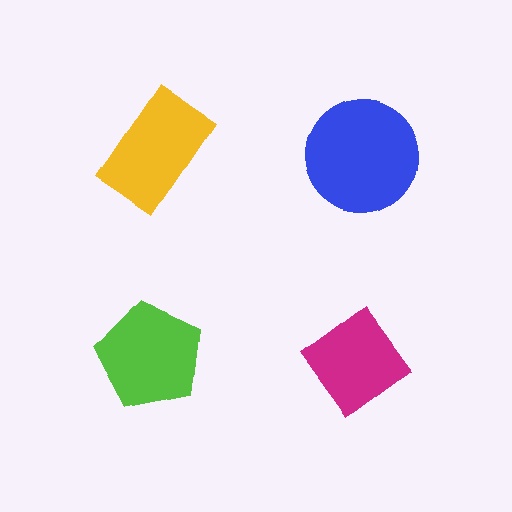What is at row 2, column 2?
A magenta diamond.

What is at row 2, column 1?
A lime pentagon.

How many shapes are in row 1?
2 shapes.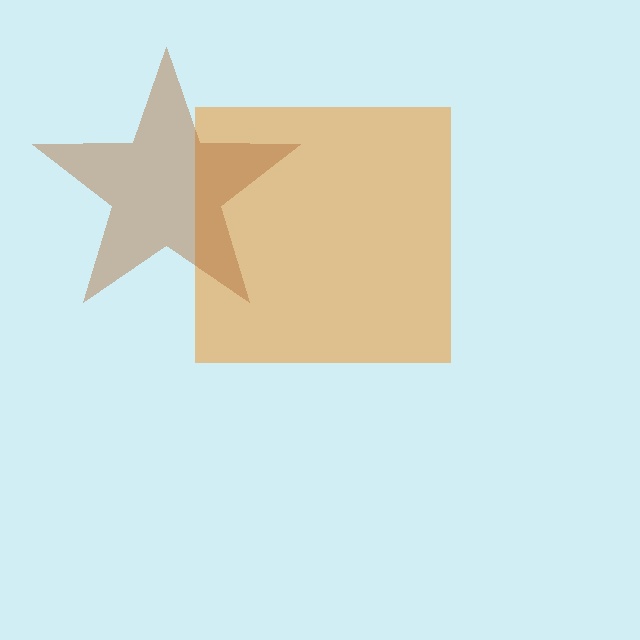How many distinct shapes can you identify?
There are 2 distinct shapes: an orange square, a brown star.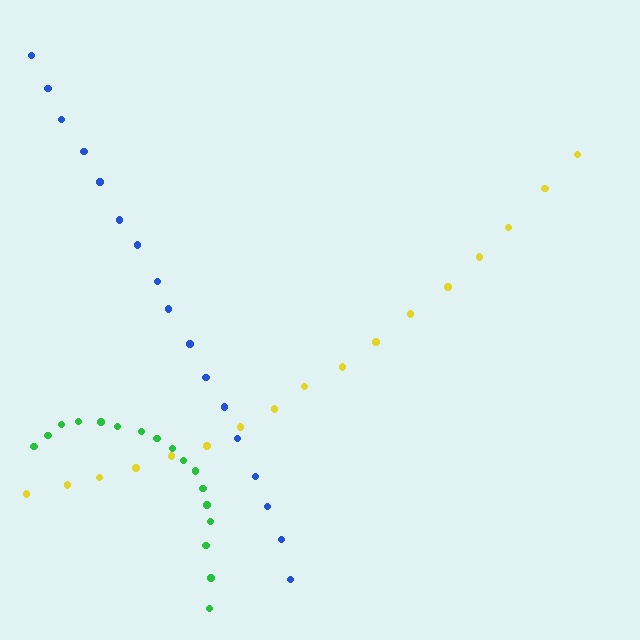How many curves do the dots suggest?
There are 3 distinct paths.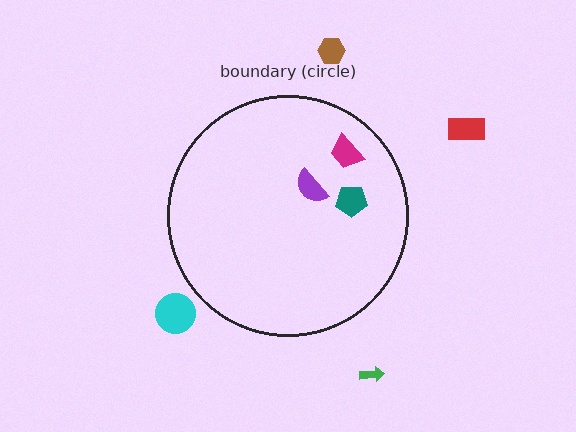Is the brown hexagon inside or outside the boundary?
Outside.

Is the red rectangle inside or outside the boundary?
Outside.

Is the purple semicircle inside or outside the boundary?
Inside.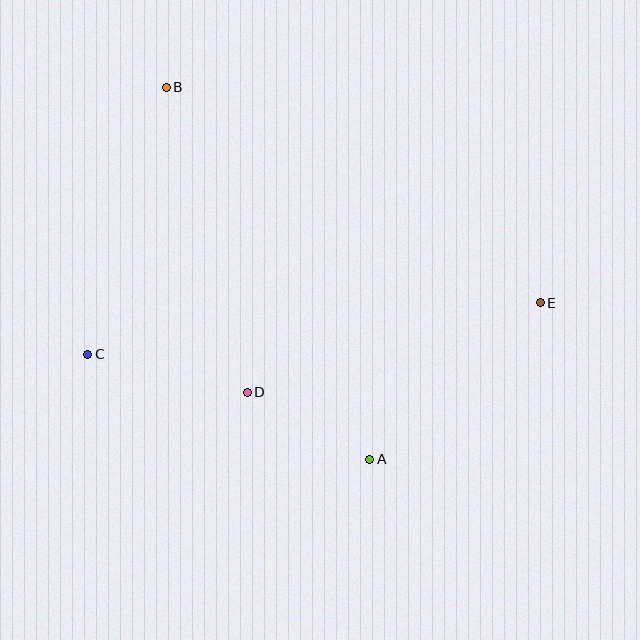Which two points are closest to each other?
Points A and D are closest to each other.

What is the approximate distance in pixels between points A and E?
The distance between A and E is approximately 231 pixels.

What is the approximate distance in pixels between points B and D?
The distance between B and D is approximately 316 pixels.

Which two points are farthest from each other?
Points C and E are farthest from each other.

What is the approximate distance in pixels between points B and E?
The distance between B and E is approximately 432 pixels.